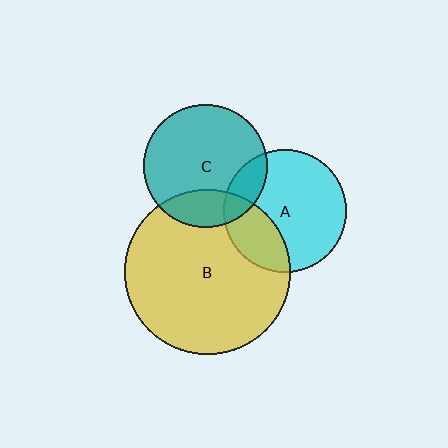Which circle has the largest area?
Circle B (yellow).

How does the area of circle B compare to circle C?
Approximately 1.8 times.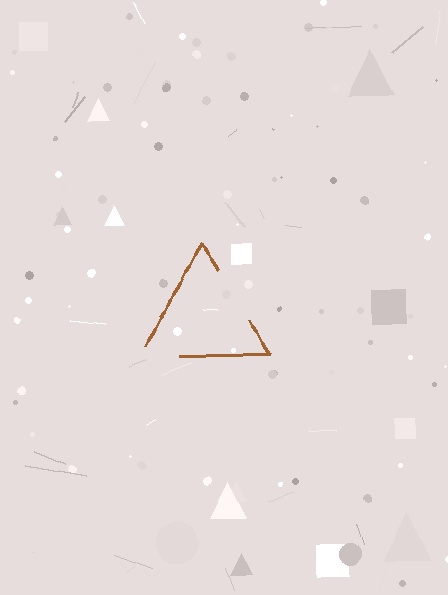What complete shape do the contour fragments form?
The contour fragments form a triangle.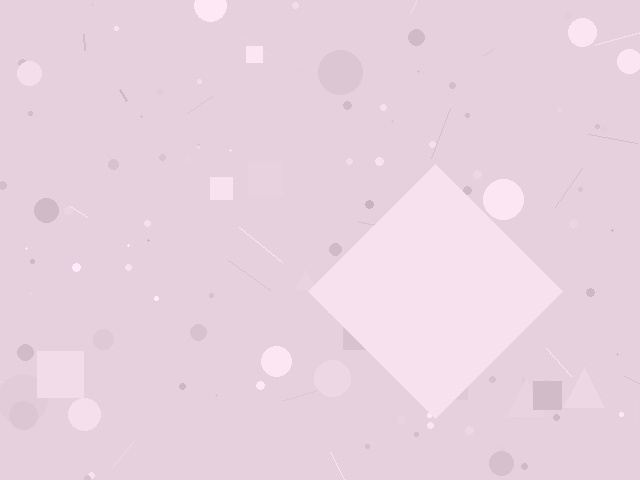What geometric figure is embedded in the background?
A diamond is embedded in the background.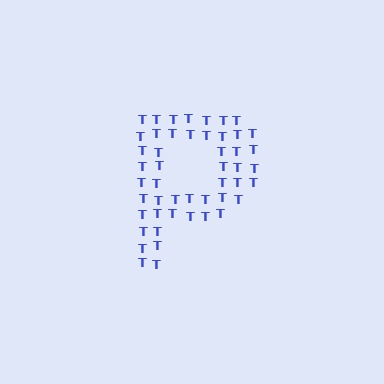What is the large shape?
The large shape is the letter P.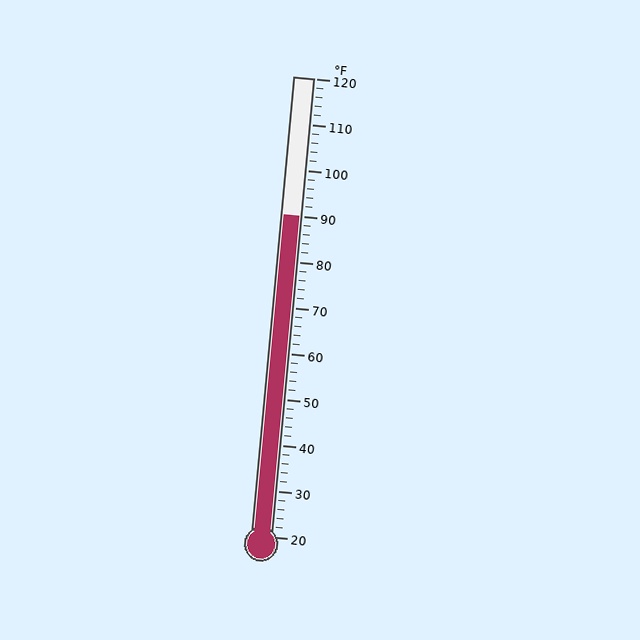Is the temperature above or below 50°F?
The temperature is above 50°F.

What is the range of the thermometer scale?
The thermometer scale ranges from 20°F to 120°F.